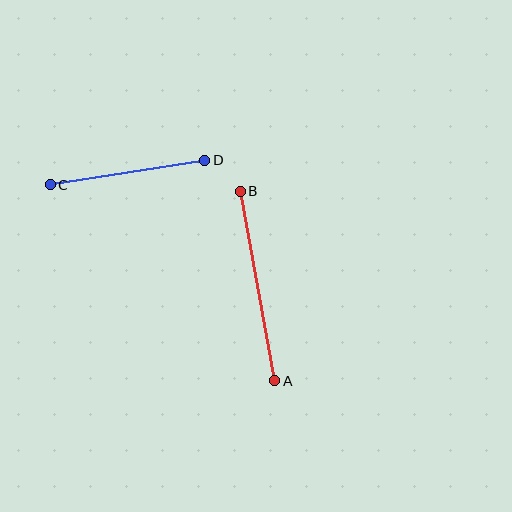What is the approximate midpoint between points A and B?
The midpoint is at approximately (258, 286) pixels.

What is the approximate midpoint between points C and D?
The midpoint is at approximately (128, 172) pixels.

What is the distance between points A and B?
The distance is approximately 192 pixels.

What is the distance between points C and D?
The distance is approximately 157 pixels.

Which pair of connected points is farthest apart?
Points A and B are farthest apart.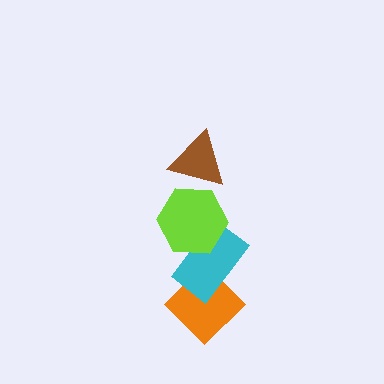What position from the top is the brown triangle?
The brown triangle is 1st from the top.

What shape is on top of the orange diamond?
The cyan rectangle is on top of the orange diamond.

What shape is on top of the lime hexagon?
The brown triangle is on top of the lime hexagon.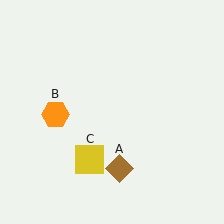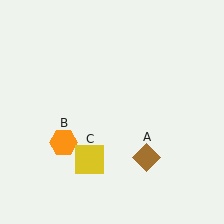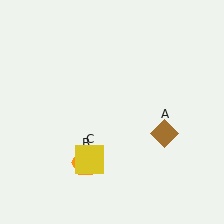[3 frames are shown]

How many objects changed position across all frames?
2 objects changed position: brown diamond (object A), orange hexagon (object B).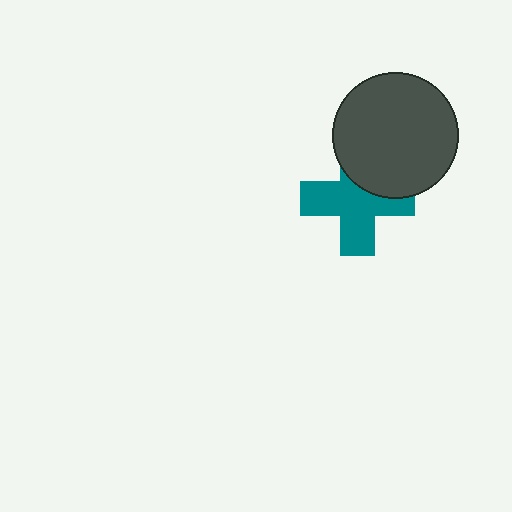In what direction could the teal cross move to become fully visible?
The teal cross could move down. That would shift it out from behind the dark gray circle entirely.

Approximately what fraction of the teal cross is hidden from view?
Roughly 32% of the teal cross is hidden behind the dark gray circle.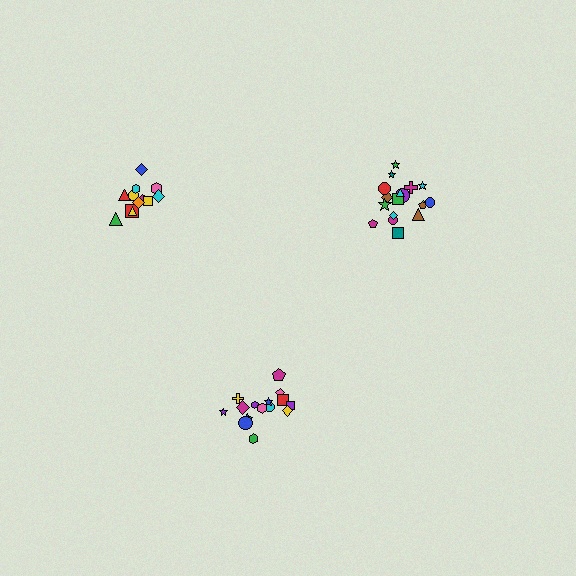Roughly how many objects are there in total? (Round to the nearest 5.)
Roughly 45 objects in total.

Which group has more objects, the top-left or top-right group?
The top-right group.